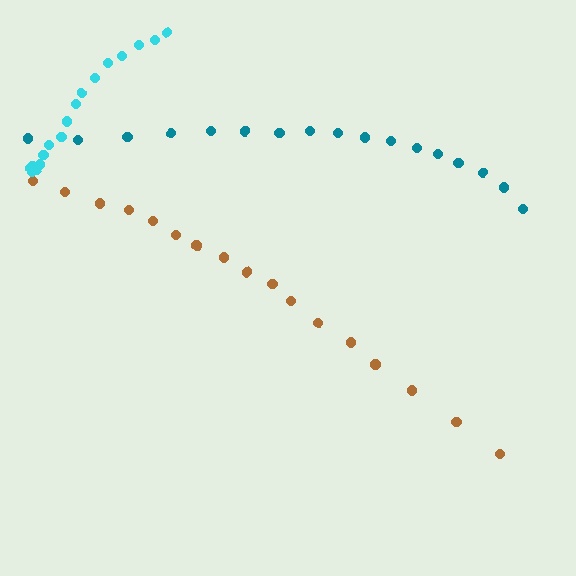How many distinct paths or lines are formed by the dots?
There are 3 distinct paths.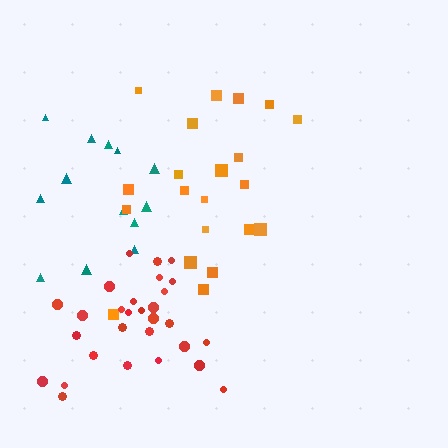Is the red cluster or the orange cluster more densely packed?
Red.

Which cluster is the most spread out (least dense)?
Teal.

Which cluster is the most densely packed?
Red.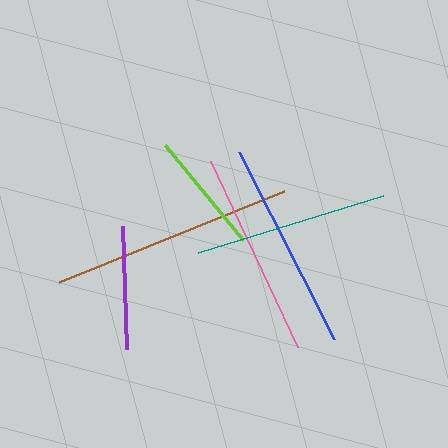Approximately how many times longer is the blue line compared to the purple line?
The blue line is approximately 1.7 times the length of the purple line.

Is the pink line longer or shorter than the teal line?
The pink line is longer than the teal line.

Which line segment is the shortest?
The lime line is the shortest at approximately 122 pixels.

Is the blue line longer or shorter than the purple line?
The blue line is longer than the purple line.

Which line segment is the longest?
The brown line is the longest at approximately 242 pixels.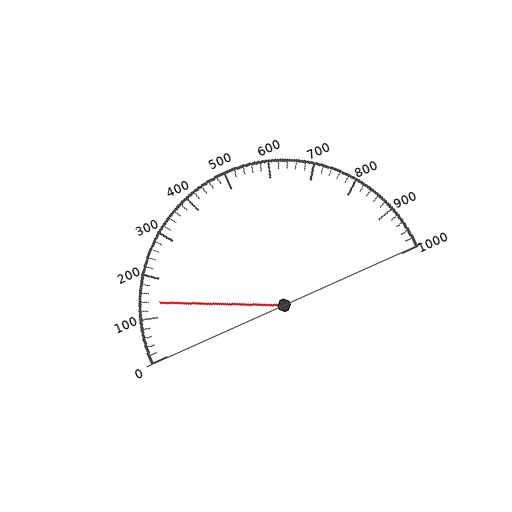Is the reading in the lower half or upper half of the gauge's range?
The reading is in the lower half of the range (0 to 1000).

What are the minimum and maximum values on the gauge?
The gauge ranges from 0 to 1000.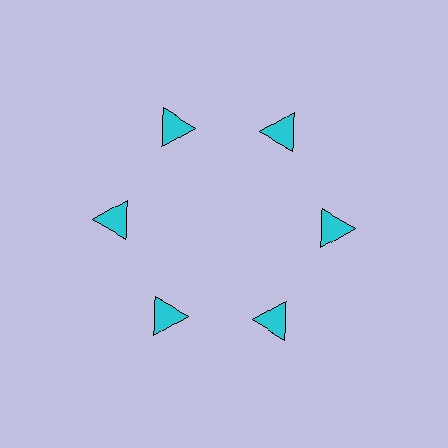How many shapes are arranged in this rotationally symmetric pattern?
There are 6 shapes, arranged in 6 groups of 1.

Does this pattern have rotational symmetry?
Yes, this pattern has 6-fold rotational symmetry. It looks the same after rotating 60 degrees around the center.